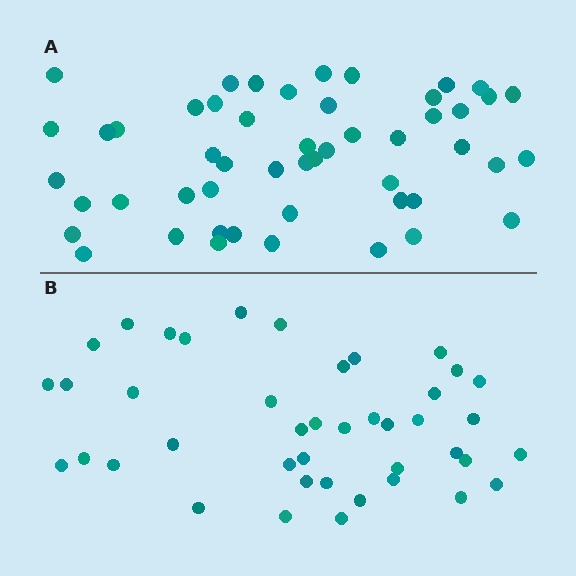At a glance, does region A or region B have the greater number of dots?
Region A (the top region) has more dots.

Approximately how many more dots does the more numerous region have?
Region A has roughly 8 or so more dots than region B.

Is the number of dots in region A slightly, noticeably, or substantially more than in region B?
Region A has only slightly more — the two regions are fairly close. The ratio is roughly 1.2 to 1.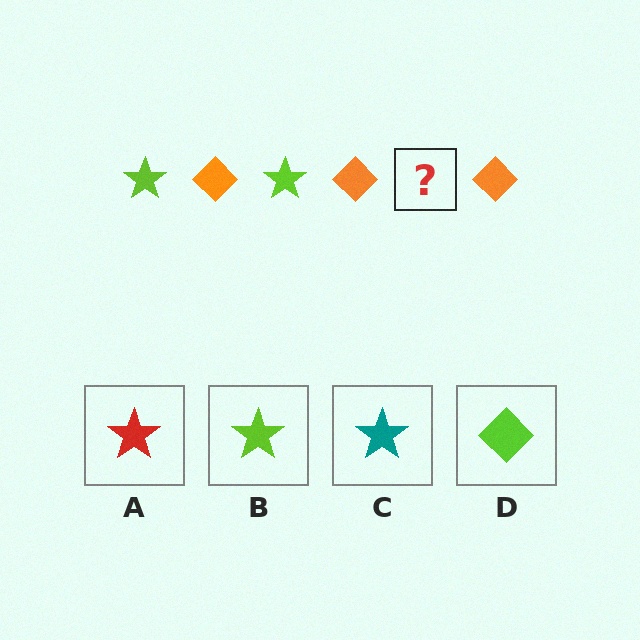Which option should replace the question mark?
Option B.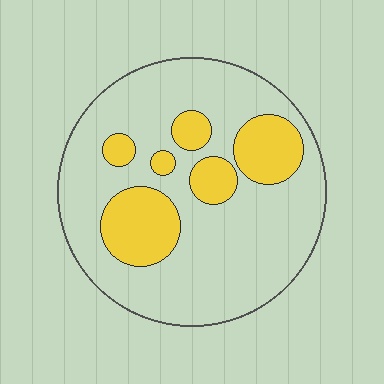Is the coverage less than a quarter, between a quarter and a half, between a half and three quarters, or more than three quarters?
Less than a quarter.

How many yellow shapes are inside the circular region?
6.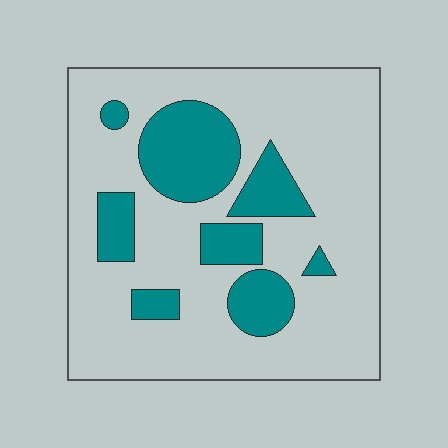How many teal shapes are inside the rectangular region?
8.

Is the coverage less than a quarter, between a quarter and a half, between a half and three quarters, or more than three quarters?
Less than a quarter.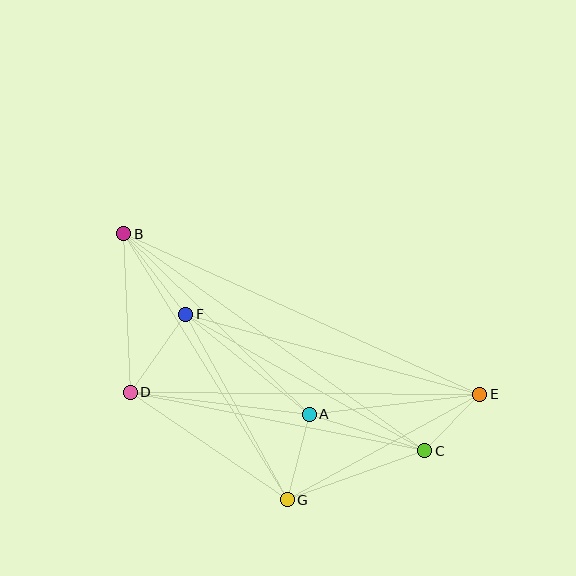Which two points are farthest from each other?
Points B and E are farthest from each other.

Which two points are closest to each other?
Points C and E are closest to each other.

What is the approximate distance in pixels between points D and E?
The distance between D and E is approximately 350 pixels.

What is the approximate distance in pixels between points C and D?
The distance between C and D is approximately 300 pixels.